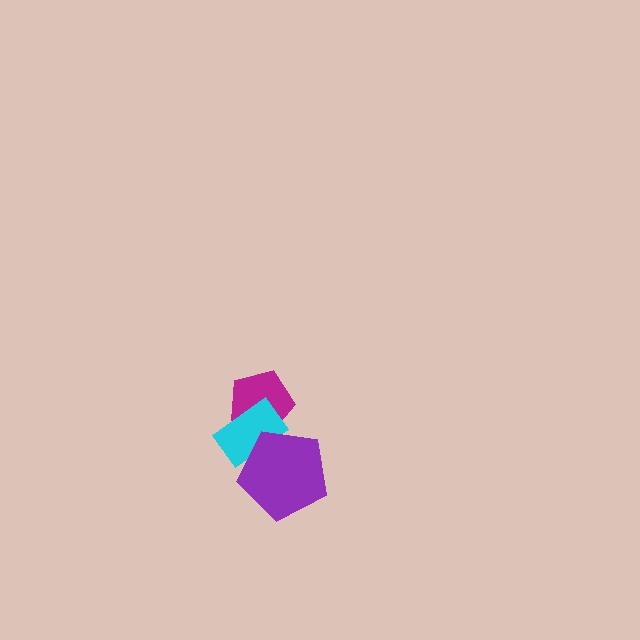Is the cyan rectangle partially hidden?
Yes, it is partially covered by another shape.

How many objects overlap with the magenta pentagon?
1 object overlaps with the magenta pentagon.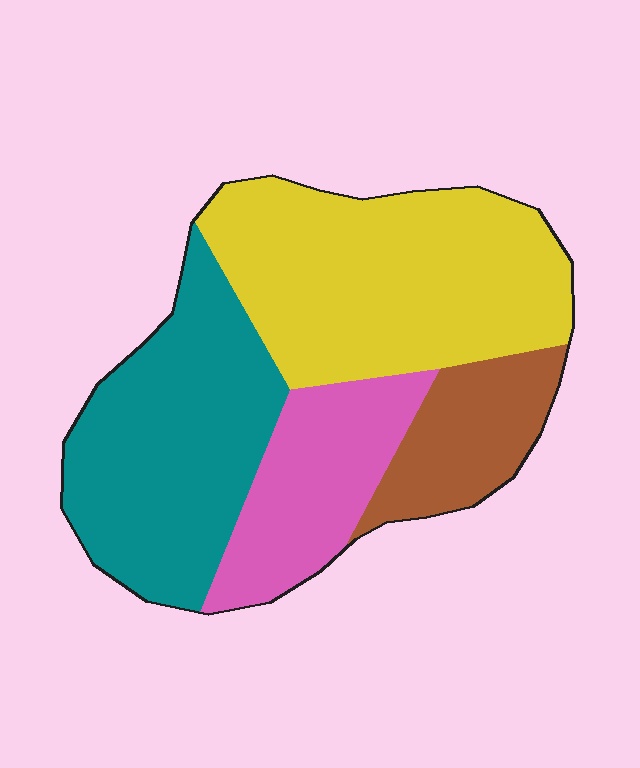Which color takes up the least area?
Brown, at roughly 15%.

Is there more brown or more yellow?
Yellow.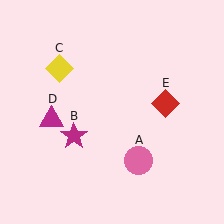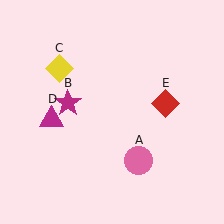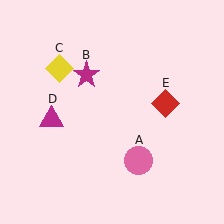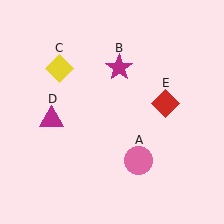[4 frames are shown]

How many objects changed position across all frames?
1 object changed position: magenta star (object B).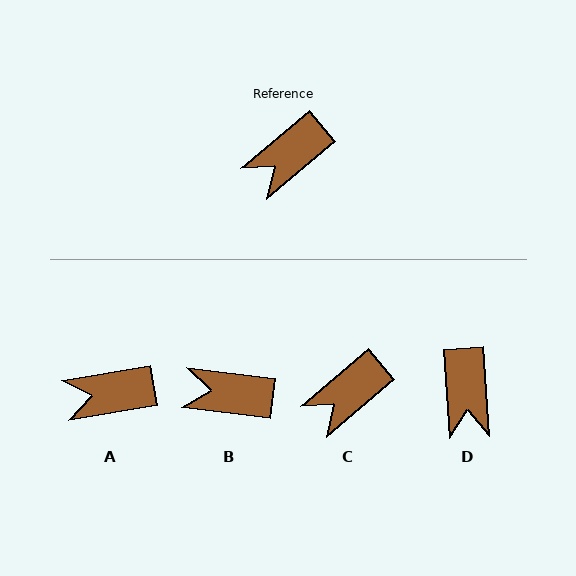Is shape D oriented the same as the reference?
No, it is off by about 53 degrees.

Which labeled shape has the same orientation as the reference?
C.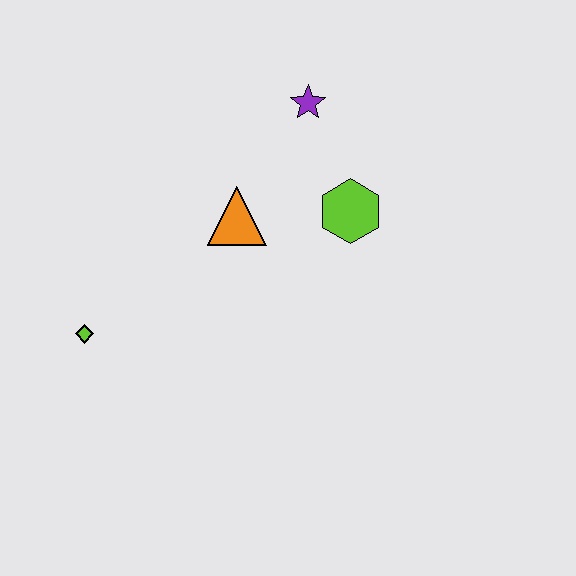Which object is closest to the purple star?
The lime hexagon is closest to the purple star.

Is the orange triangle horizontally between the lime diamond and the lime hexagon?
Yes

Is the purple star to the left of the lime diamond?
No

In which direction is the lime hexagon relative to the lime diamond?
The lime hexagon is to the right of the lime diamond.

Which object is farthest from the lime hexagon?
The lime diamond is farthest from the lime hexagon.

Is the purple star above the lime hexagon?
Yes